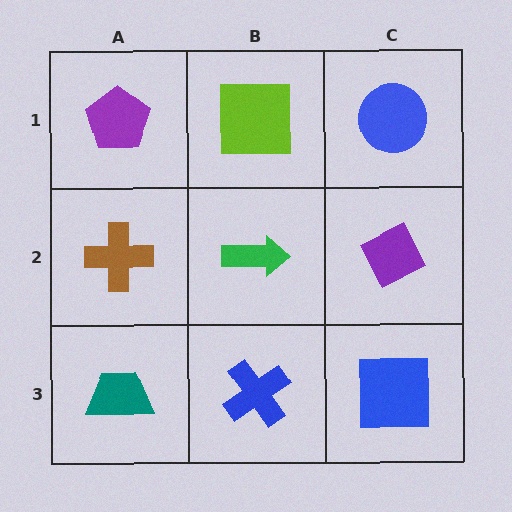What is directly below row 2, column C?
A blue square.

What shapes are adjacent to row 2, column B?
A lime square (row 1, column B), a blue cross (row 3, column B), a brown cross (row 2, column A), a purple diamond (row 2, column C).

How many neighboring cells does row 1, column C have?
2.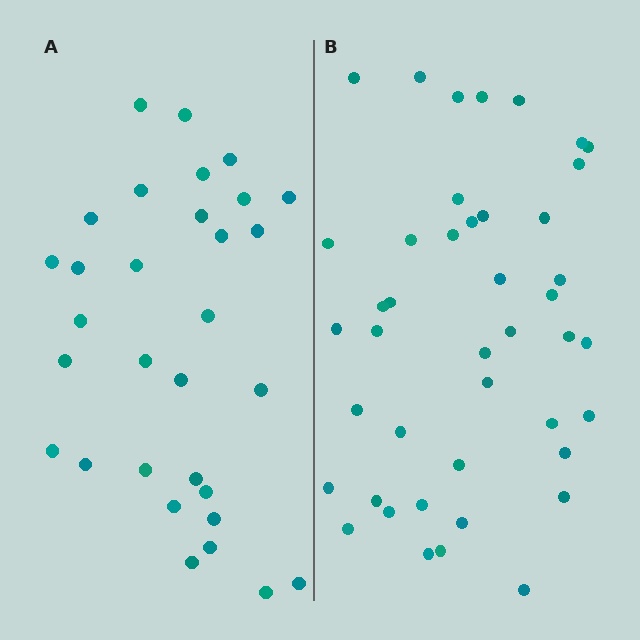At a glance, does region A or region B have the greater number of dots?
Region B (the right region) has more dots.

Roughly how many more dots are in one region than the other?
Region B has roughly 12 or so more dots than region A.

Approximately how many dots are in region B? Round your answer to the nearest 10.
About 40 dots. (The exact count is 43, which rounds to 40.)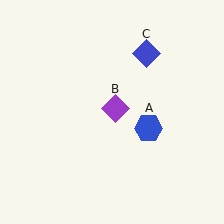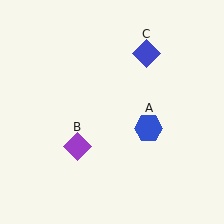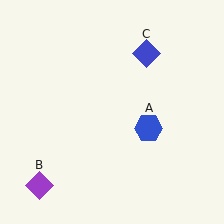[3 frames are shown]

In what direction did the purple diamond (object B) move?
The purple diamond (object B) moved down and to the left.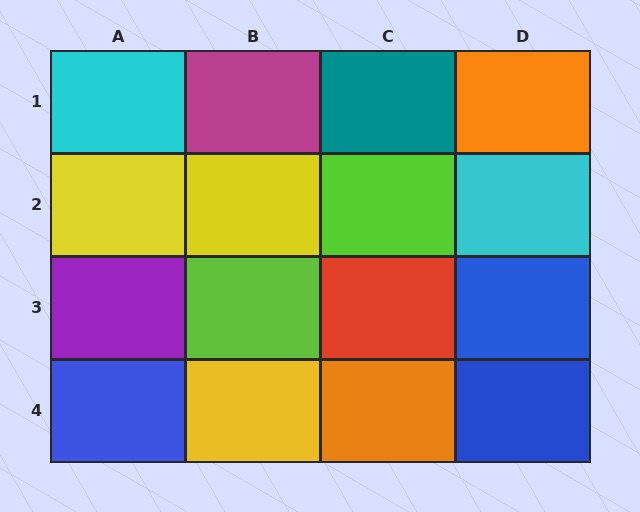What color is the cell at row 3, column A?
Purple.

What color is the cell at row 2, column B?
Yellow.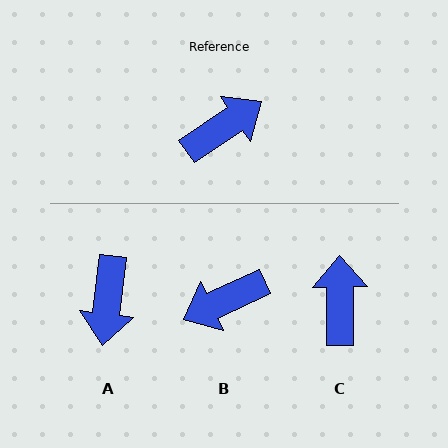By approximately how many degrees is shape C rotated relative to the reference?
Approximately 56 degrees counter-clockwise.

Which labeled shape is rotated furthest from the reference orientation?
B, about 171 degrees away.